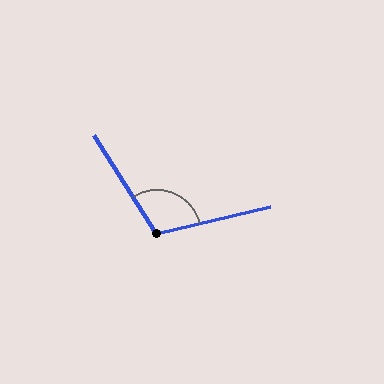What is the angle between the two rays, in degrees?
Approximately 109 degrees.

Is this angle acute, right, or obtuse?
It is obtuse.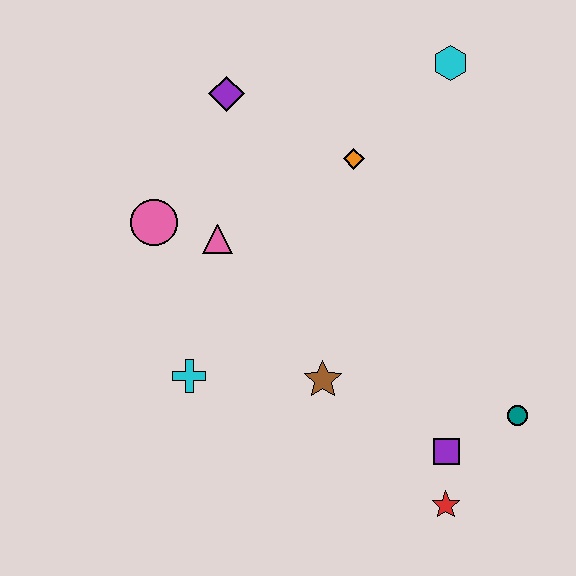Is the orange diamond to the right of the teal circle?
No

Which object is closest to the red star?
The purple square is closest to the red star.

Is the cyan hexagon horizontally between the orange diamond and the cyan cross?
No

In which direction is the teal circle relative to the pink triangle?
The teal circle is to the right of the pink triangle.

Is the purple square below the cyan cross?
Yes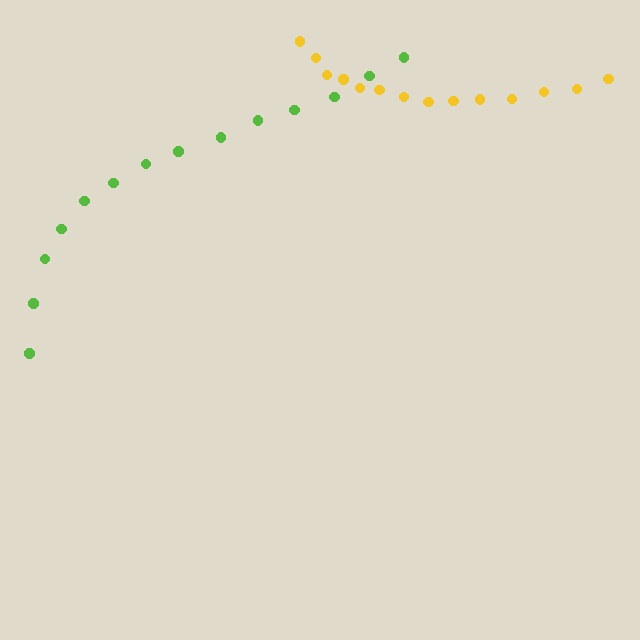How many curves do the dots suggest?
There are 2 distinct paths.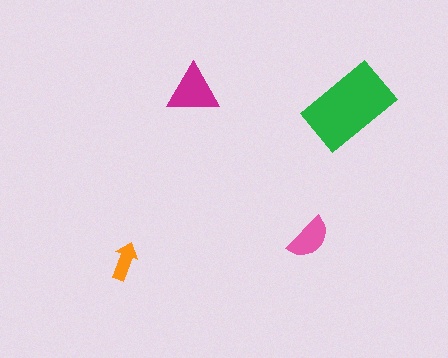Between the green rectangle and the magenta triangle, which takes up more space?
The green rectangle.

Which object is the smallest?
The orange arrow.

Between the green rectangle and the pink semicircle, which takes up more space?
The green rectangle.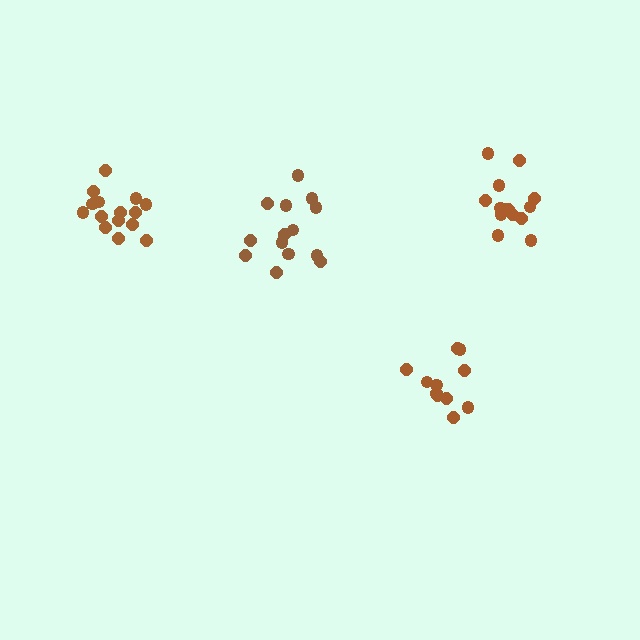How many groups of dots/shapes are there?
There are 4 groups.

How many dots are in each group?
Group 1: 14 dots, Group 2: 14 dots, Group 3: 11 dots, Group 4: 15 dots (54 total).